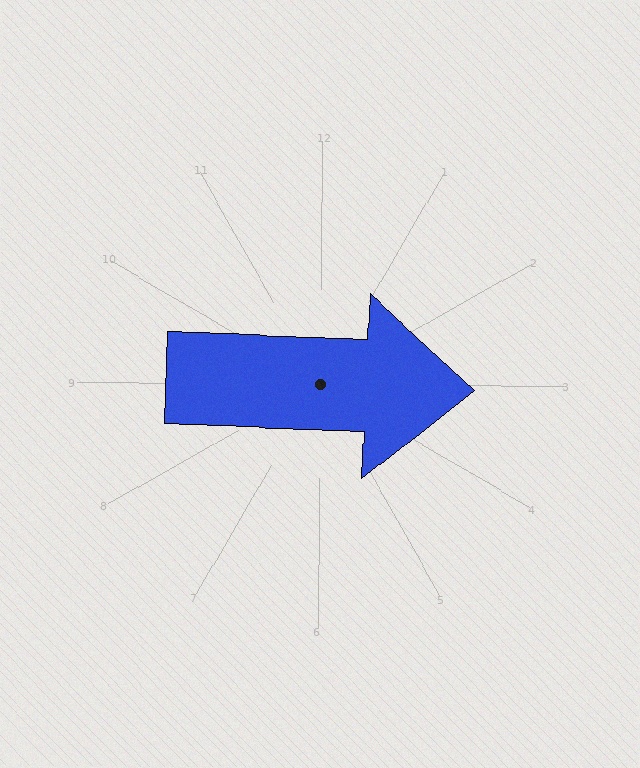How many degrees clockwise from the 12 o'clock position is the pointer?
Approximately 92 degrees.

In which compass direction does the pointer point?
East.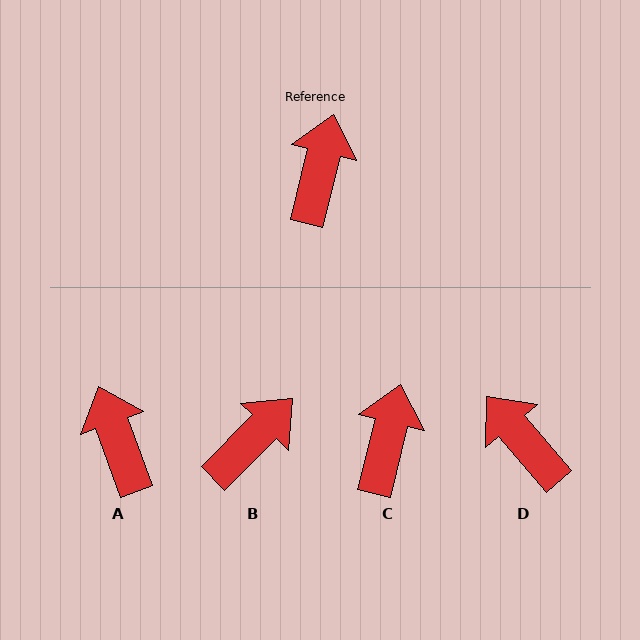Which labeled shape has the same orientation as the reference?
C.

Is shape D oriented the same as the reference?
No, it is off by about 54 degrees.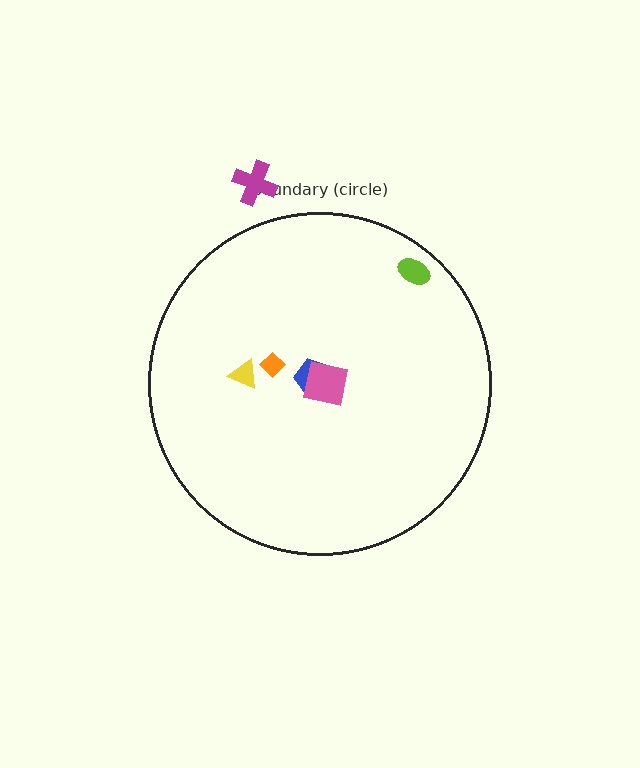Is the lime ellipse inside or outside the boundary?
Inside.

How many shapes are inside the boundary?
6 inside, 1 outside.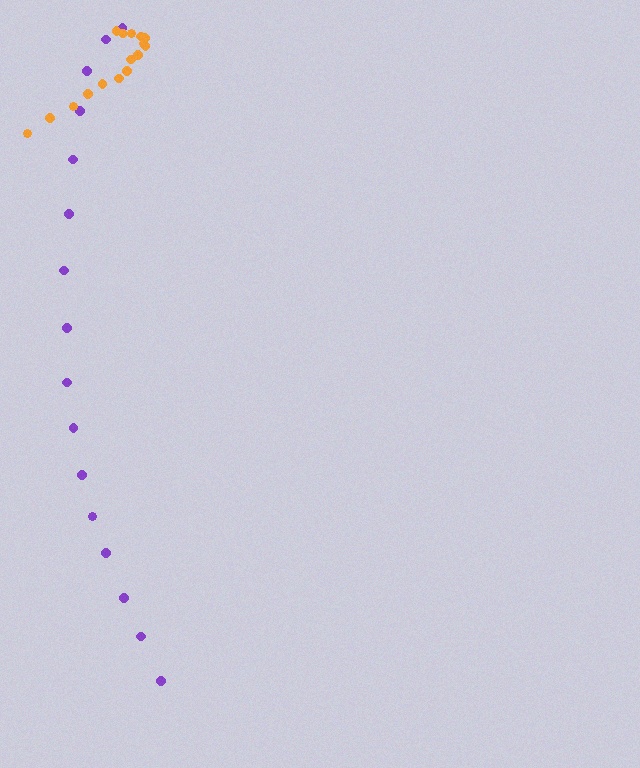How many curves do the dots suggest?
There are 2 distinct paths.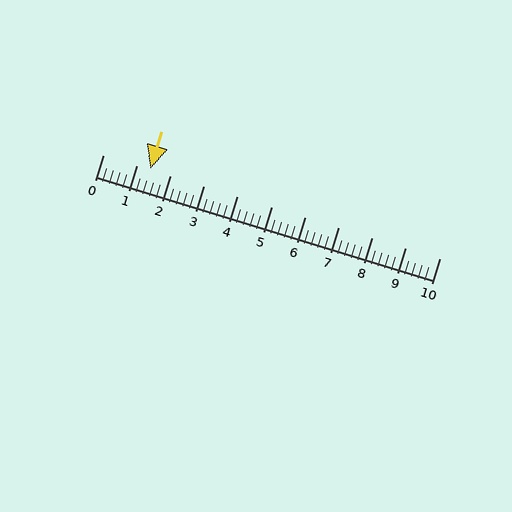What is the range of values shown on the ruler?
The ruler shows values from 0 to 10.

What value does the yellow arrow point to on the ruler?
The yellow arrow points to approximately 1.4.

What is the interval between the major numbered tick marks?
The major tick marks are spaced 1 units apart.